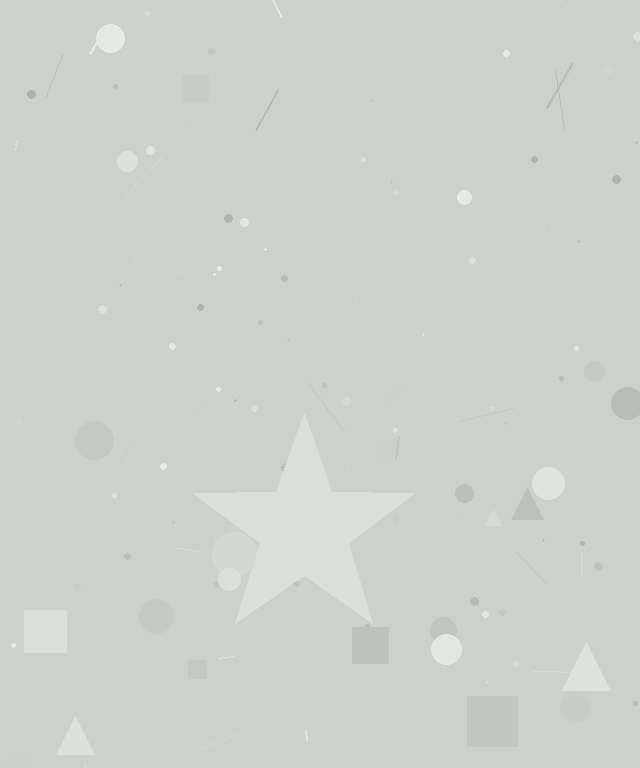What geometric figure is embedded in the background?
A star is embedded in the background.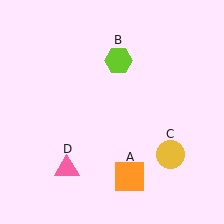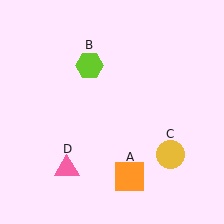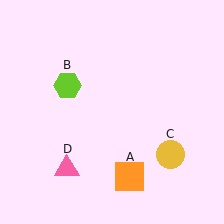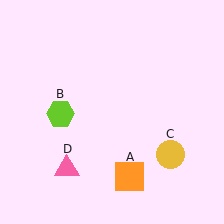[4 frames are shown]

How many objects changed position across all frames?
1 object changed position: lime hexagon (object B).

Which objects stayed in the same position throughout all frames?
Orange square (object A) and yellow circle (object C) and pink triangle (object D) remained stationary.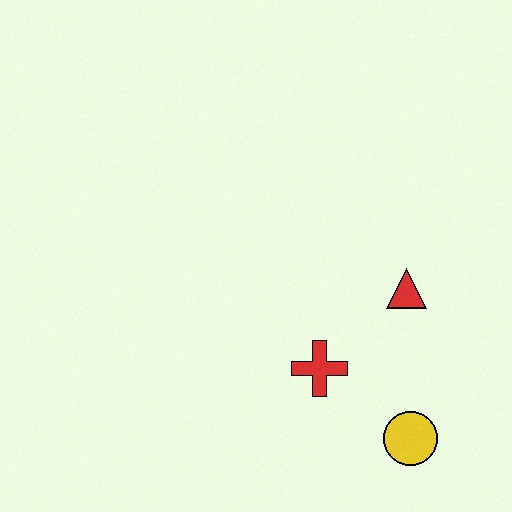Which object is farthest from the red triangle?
The yellow circle is farthest from the red triangle.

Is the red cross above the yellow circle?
Yes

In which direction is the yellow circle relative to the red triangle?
The yellow circle is below the red triangle.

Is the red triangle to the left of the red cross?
No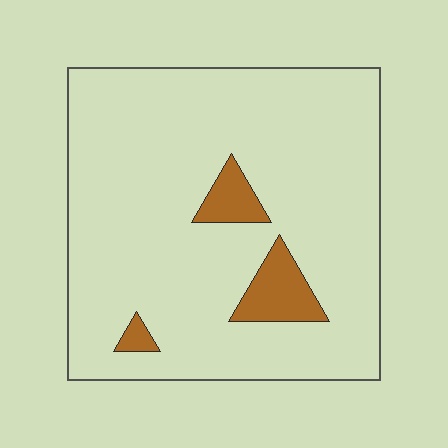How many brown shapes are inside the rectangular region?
3.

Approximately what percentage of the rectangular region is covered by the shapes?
Approximately 10%.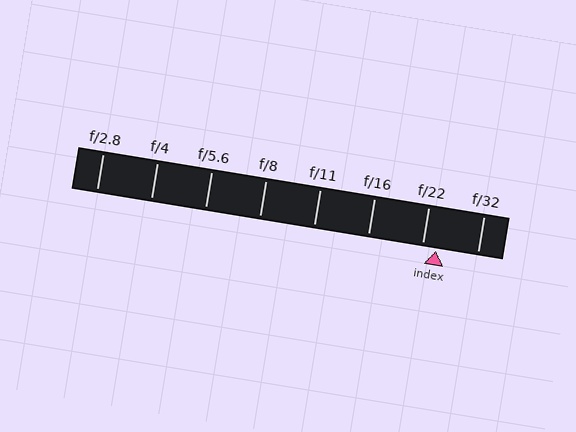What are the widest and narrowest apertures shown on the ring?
The widest aperture shown is f/2.8 and the narrowest is f/32.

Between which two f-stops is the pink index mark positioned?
The index mark is between f/22 and f/32.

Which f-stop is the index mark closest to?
The index mark is closest to f/22.